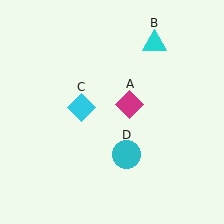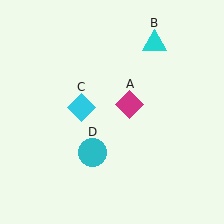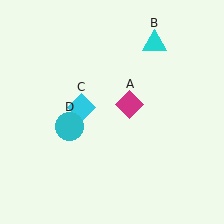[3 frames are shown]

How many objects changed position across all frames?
1 object changed position: cyan circle (object D).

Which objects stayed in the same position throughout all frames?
Magenta diamond (object A) and cyan triangle (object B) and cyan diamond (object C) remained stationary.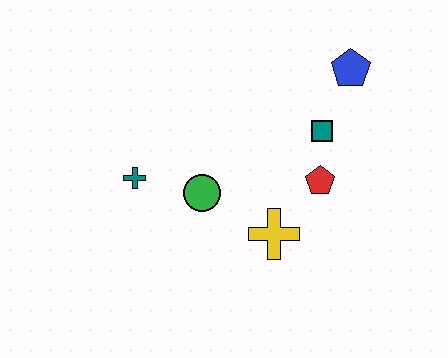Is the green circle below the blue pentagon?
Yes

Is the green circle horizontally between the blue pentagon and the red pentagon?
No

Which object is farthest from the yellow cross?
The blue pentagon is farthest from the yellow cross.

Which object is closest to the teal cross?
The green circle is closest to the teal cross.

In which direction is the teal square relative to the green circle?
The teal square is to the right of the green circle.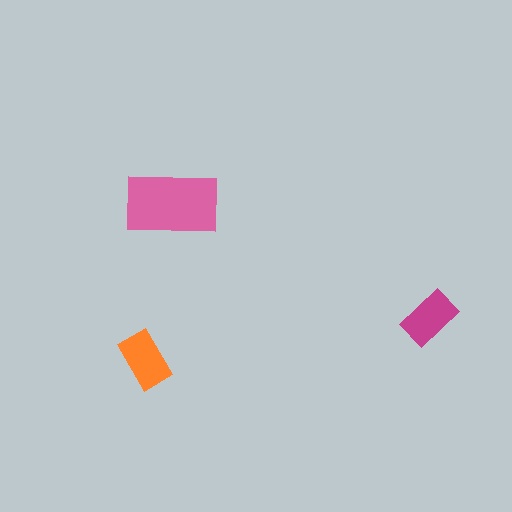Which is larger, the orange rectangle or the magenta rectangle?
The orange one.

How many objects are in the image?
There are 3 objects in the image.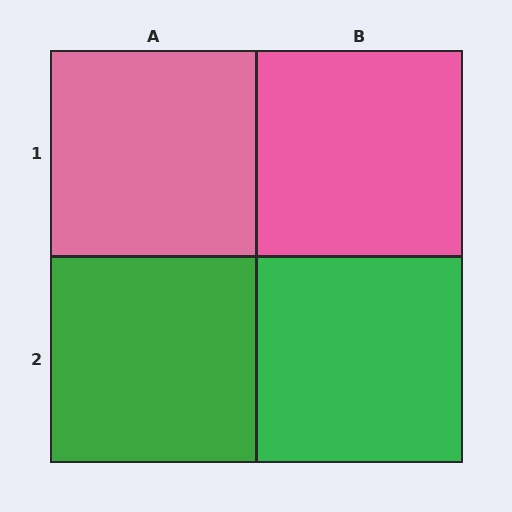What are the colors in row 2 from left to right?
Green, green.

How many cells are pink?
2 cells are pink.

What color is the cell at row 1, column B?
Pink.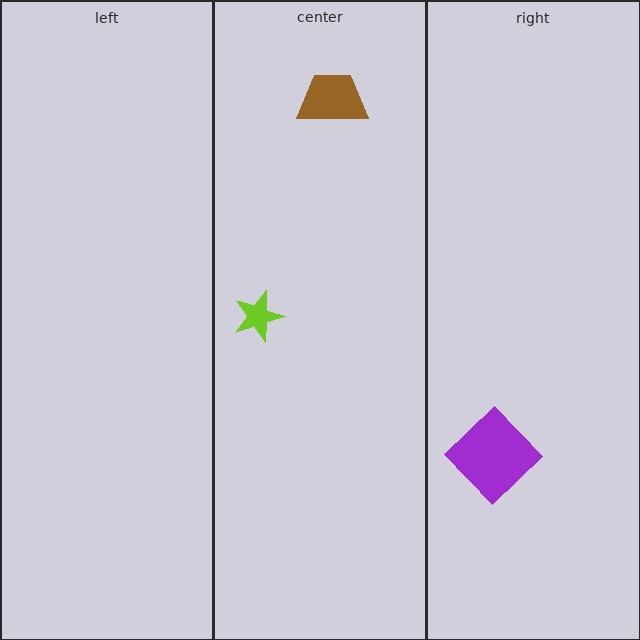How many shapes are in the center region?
2.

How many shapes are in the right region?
1.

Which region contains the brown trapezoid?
The center region.